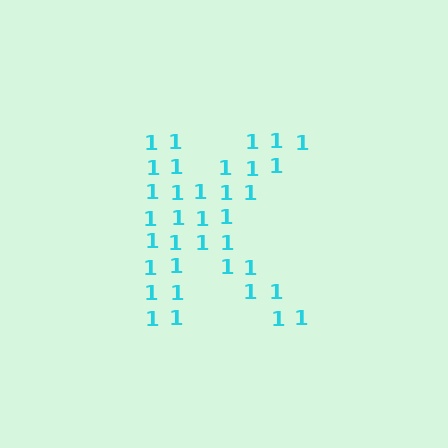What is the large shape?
The large shape is the letter K.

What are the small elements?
The small elements are digit 1's.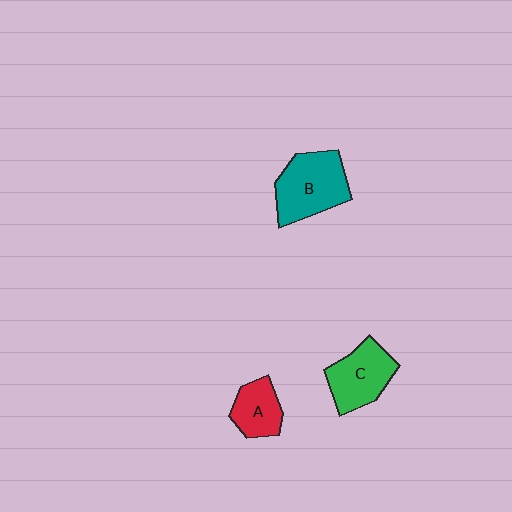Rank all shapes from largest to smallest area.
From largest to smallest: B (teal), C (green), A (red).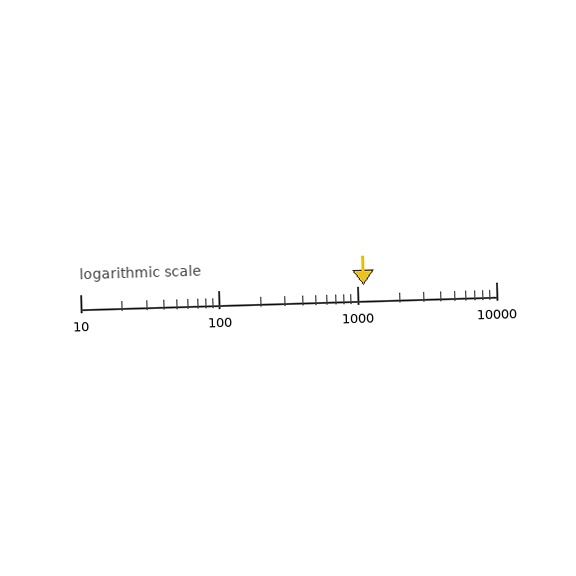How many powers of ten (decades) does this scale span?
The scale spans 3 decades, from 10 to 10000.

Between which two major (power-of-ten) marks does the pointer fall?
The pointer is between 1000 and 10000.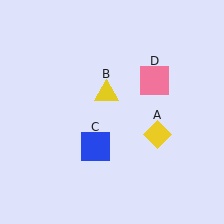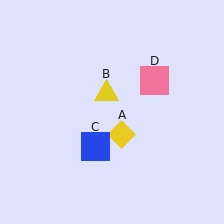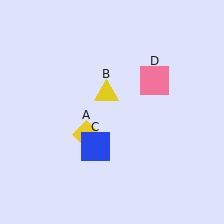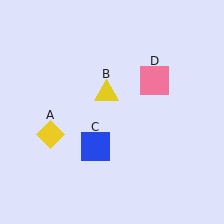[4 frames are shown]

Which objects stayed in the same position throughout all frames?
Yellow triangle (object B) and blue square (object C) and pink square (object D) remained stationary.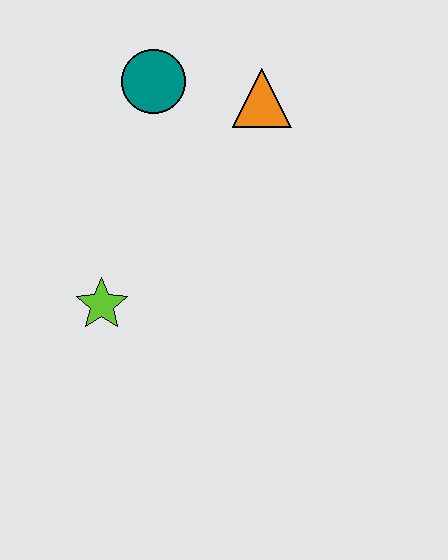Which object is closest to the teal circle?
The orange triangle is closest to the teal circle.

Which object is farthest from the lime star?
The orange triangle is farthest from the lime star.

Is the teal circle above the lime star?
Yes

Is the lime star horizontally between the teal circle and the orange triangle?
No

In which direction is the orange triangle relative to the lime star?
The orange triangle is above the lime star.